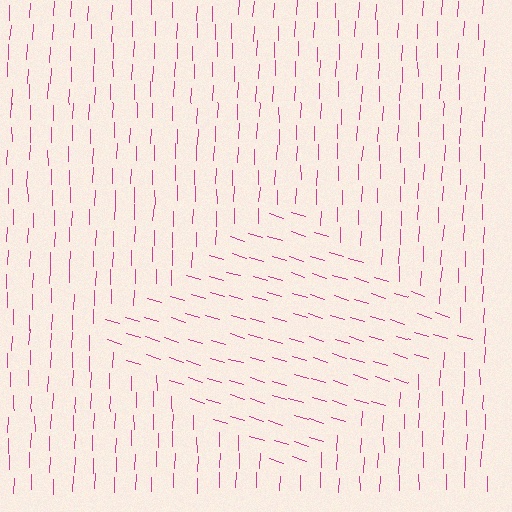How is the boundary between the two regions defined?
The boundary is defined purely by a change in line orientation (approximately 75 degrees difference). All lines are the same color and thickness.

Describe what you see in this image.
The image is filled with small magenta line segments. A diamond region in the image has lines oriented differently from the surrounding lines, creating a visible texture boundary.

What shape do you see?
I see a diamond.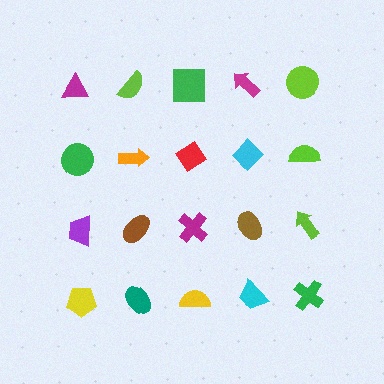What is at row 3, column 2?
A brown ellipse.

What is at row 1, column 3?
A green square.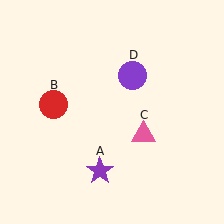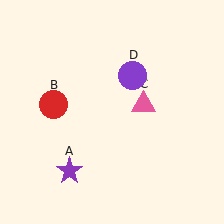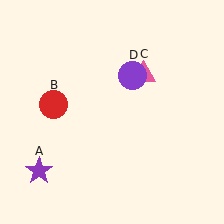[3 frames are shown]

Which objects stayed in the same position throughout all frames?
Red circle (object B) and purple circle (object D) remained stationary.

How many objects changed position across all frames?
2 objects changed position: purple star (object A), pink triangle (object C).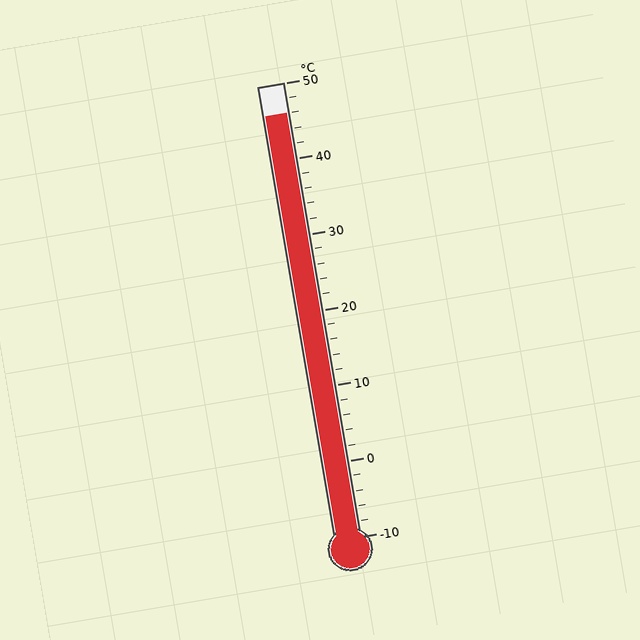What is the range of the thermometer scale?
The thermometer scale ranges from -10°C to 50°C.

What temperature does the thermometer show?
The thermometer shows approximately 46°C.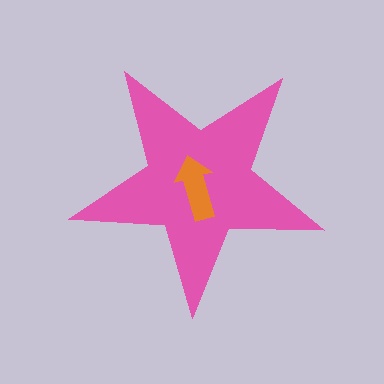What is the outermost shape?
The pink star.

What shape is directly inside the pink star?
The orange arrow.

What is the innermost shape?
The orange arrow.